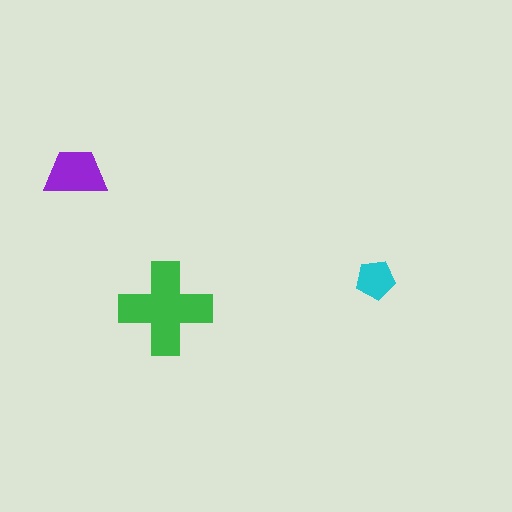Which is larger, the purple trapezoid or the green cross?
The green cross.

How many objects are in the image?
There are 3 objects in the image.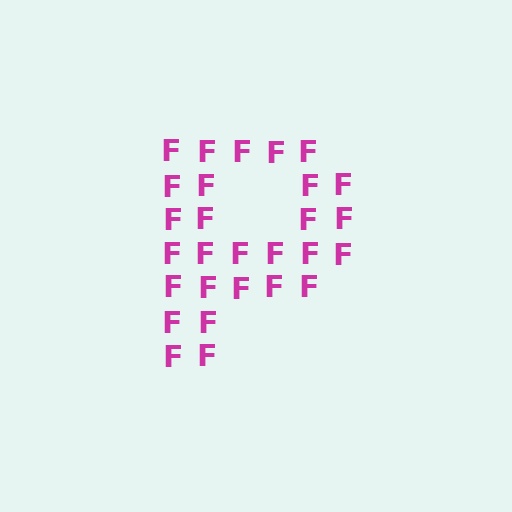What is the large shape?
The large shape is the letter P.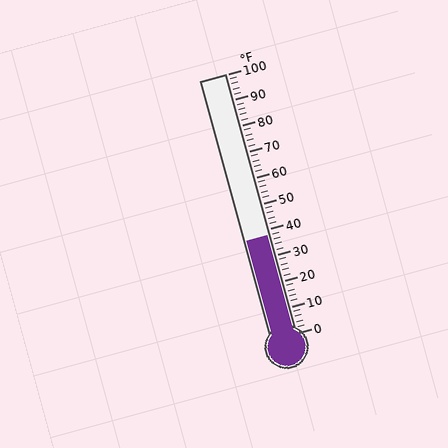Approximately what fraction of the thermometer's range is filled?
The thermometer is filled to approximately 40% of its range.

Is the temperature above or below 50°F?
The temperature is below 50°F.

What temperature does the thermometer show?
The thermometer shows approximately 38°F.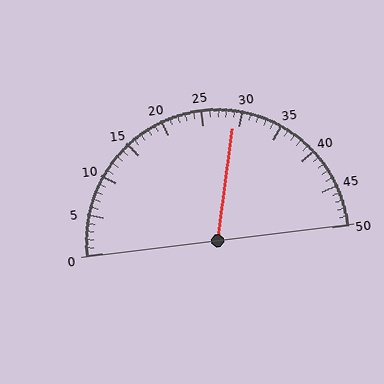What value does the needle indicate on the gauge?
The needle indicates approximately 29.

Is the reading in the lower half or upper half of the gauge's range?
The reading is in the upper half of the range (0 to 50).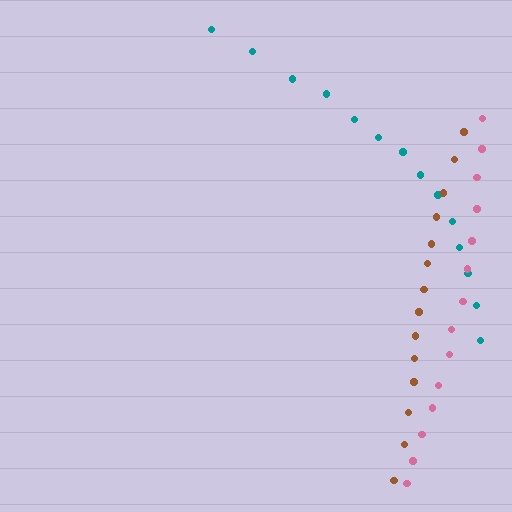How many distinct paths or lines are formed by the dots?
There are 3 distinct paths.